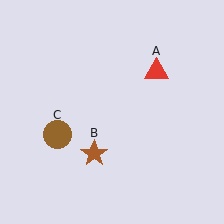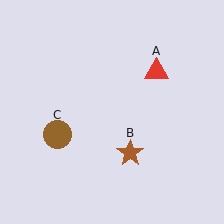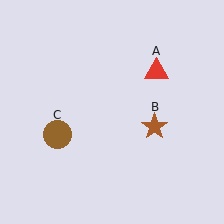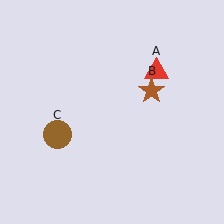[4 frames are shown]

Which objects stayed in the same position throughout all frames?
Red triangle (object A) and brown circle (object C) remained stationary.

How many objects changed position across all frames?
1 object changed position: brown star (object B).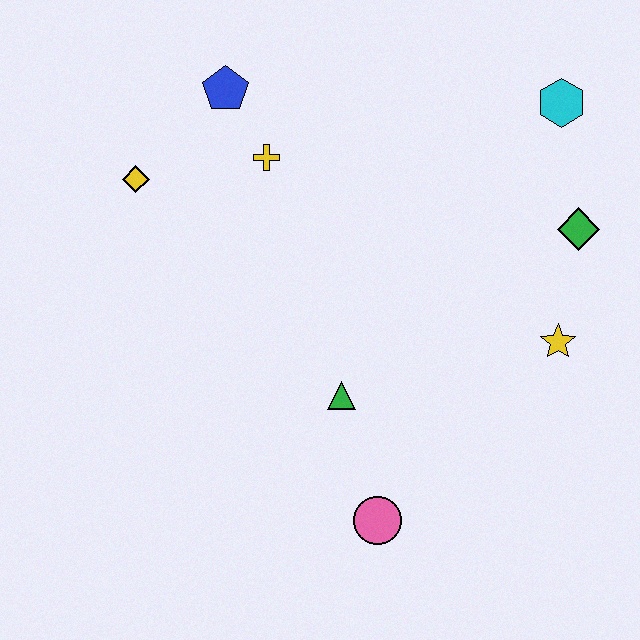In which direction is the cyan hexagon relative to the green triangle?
The cyan hexagon is above the green triangle.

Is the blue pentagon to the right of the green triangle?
No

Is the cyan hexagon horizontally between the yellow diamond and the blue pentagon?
No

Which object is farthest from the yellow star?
The yellow diamond is farthest from the yellow star.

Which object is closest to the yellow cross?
The blue pentagon is closest to the yellow cross.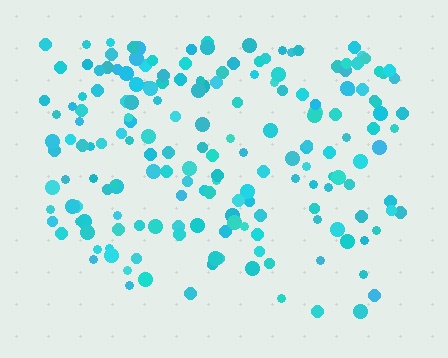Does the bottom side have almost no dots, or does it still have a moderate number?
Still a moderate number, just noticeably fewer than the top.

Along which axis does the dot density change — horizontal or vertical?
Vertical.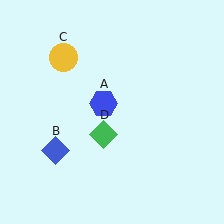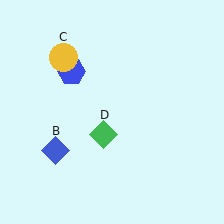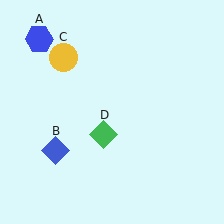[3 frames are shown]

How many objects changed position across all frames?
1 object changed position: blue hexagon (object A).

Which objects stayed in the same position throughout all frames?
Blue diamond (object B) and yellow circle (object C) and green diamond (object D) remained stationary.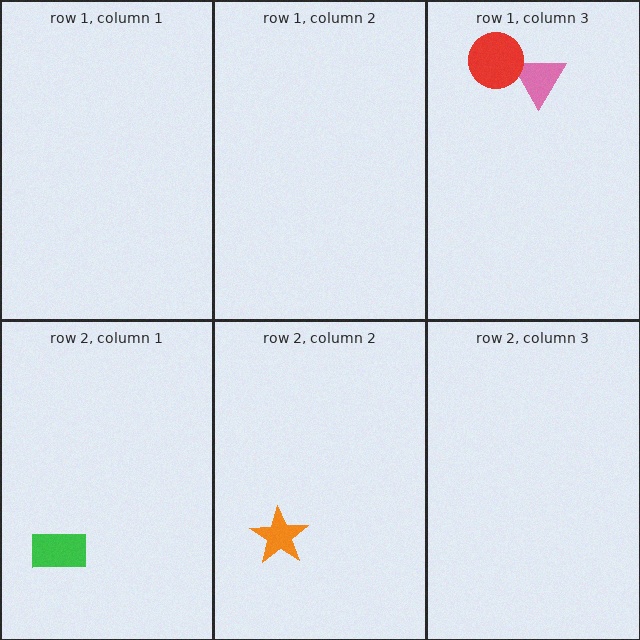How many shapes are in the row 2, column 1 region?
1.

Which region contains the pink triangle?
The row 1, column 3 region.